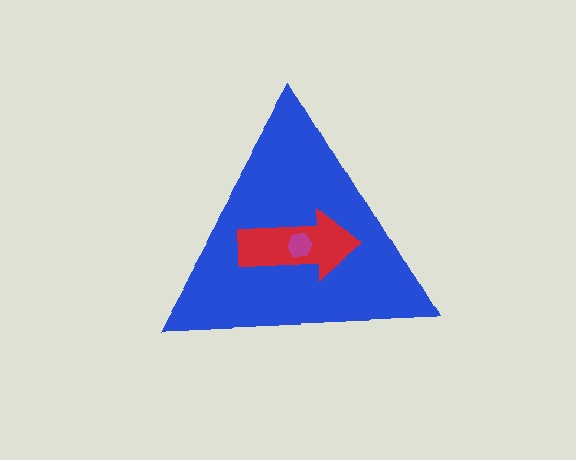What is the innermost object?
The magenta hexagon.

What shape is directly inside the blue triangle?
The red arrow.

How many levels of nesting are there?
3.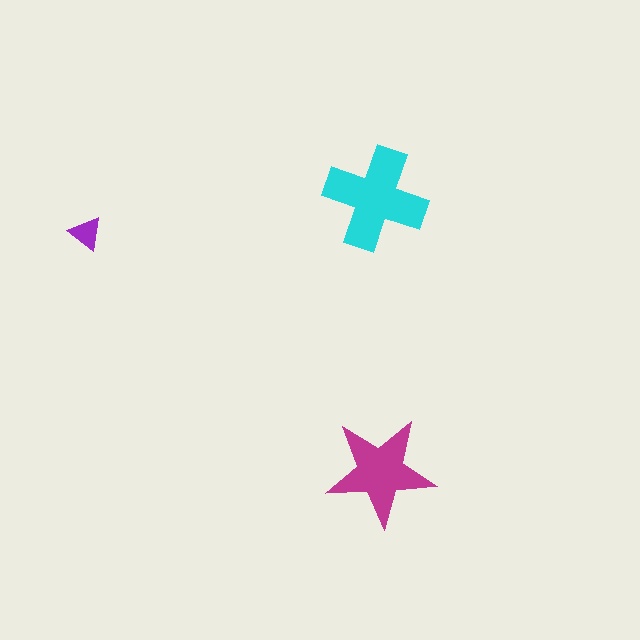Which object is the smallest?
The purple triangle.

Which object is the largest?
The cyan cross.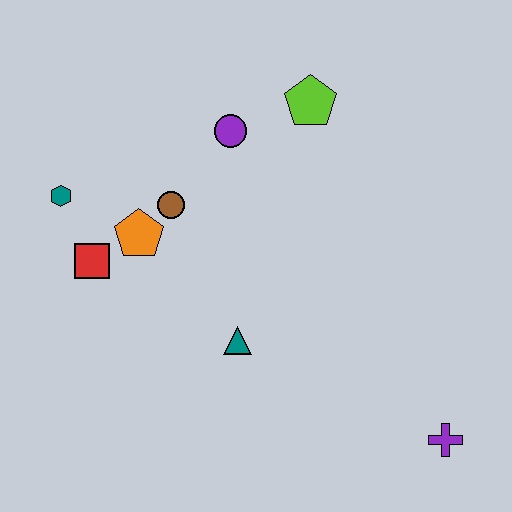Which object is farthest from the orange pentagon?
The purple cross is farthest from the orange pentagon.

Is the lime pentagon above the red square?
Yes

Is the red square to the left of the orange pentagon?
Yes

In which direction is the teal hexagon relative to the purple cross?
The teal hexagon is to the left of the purple cross.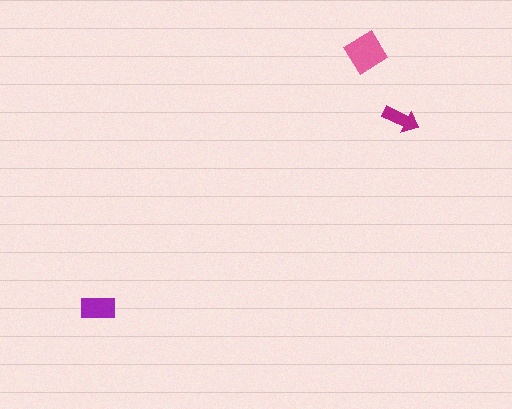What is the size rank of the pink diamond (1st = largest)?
1st.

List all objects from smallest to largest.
The magenta arrow, the purple rectangle, the pink diamond.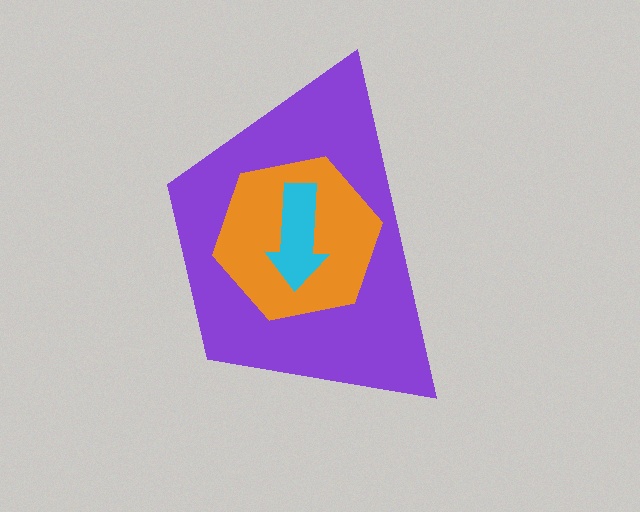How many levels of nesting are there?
3.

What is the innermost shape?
The cyan arrow.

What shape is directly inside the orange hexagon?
The cyan arrow.